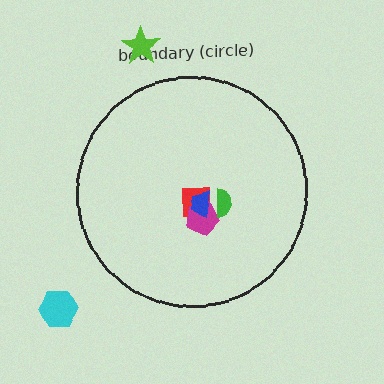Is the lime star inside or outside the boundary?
Outside.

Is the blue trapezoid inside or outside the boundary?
Inside.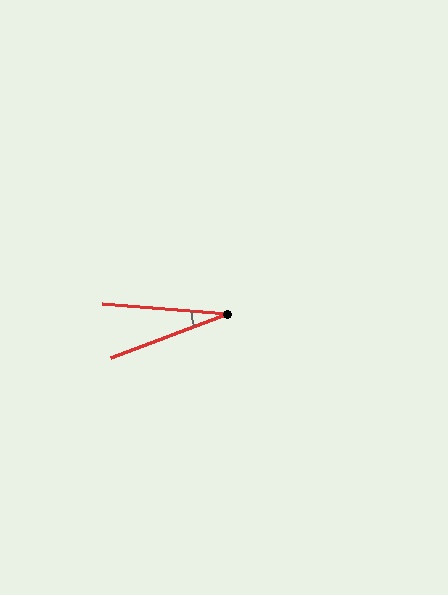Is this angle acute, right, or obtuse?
It is acute.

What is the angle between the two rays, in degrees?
Approximately 25 degrees.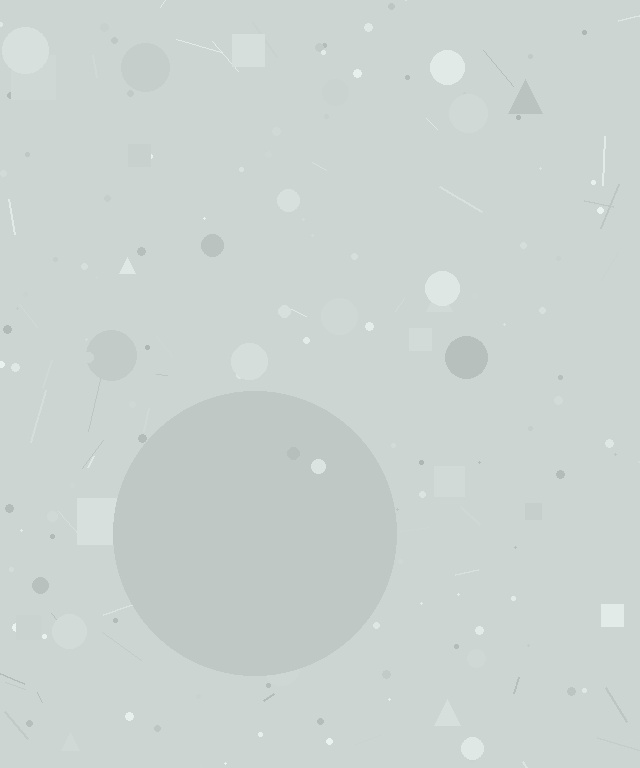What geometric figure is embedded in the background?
A circle is embedded in the background.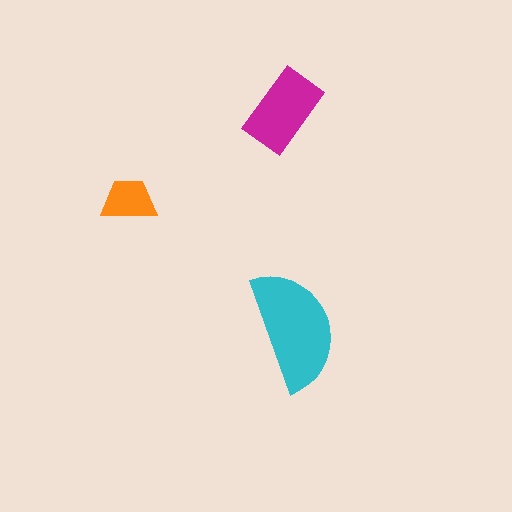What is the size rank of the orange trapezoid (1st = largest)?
3rd.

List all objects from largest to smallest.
The cyan semicircle, the magenta rectangle, the orange trapezoid.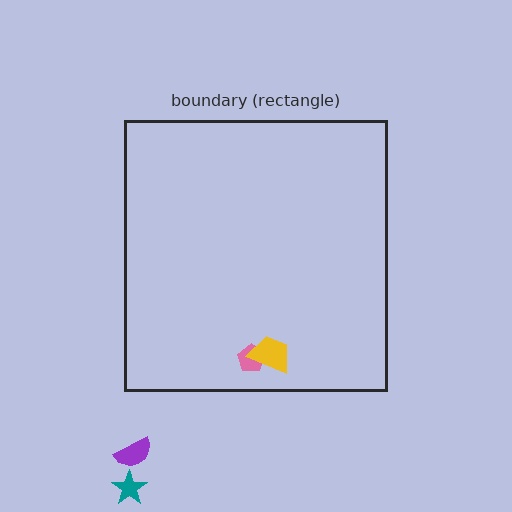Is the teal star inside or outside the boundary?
Outside.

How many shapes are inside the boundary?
2 inside, 2 outside.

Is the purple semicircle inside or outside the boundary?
Outside.